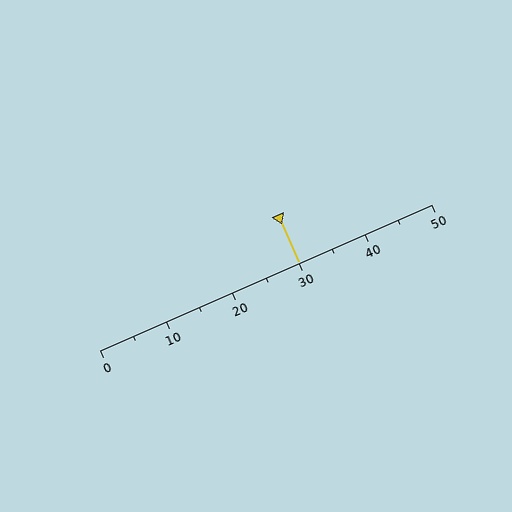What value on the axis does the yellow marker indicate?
The marker indicates approximately 30.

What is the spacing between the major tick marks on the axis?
The major ticks are spaced 10 apart.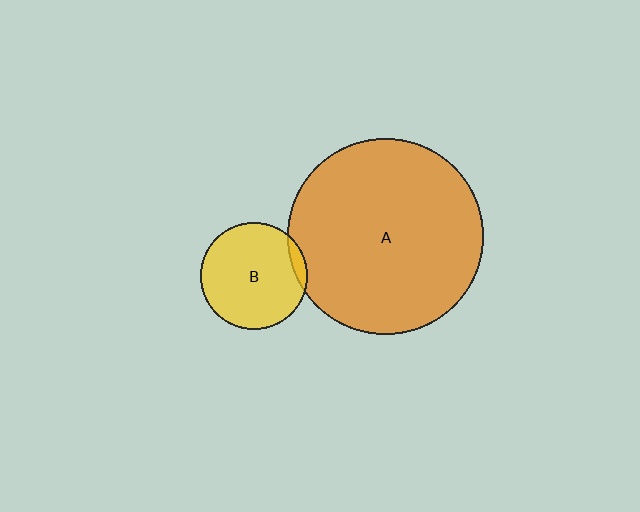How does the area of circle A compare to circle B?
Approximately 3.4 times.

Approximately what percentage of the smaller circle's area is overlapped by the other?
Approximately 5%.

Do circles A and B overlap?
Yes.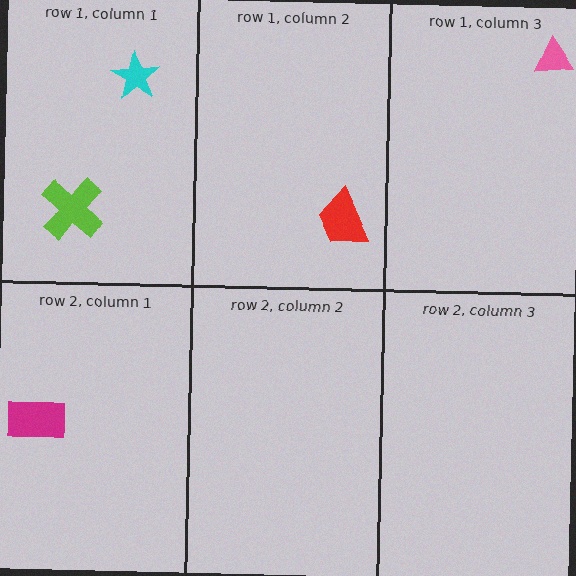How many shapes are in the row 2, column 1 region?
1.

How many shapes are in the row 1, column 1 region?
2.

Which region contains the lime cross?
The row 1, column 1 region.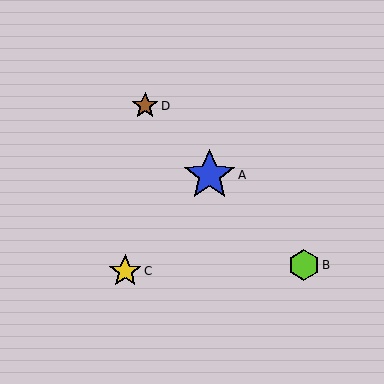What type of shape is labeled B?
Shape B is a lime hexagon.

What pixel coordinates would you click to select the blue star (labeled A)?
Click at (209, 175) to select the blue star A.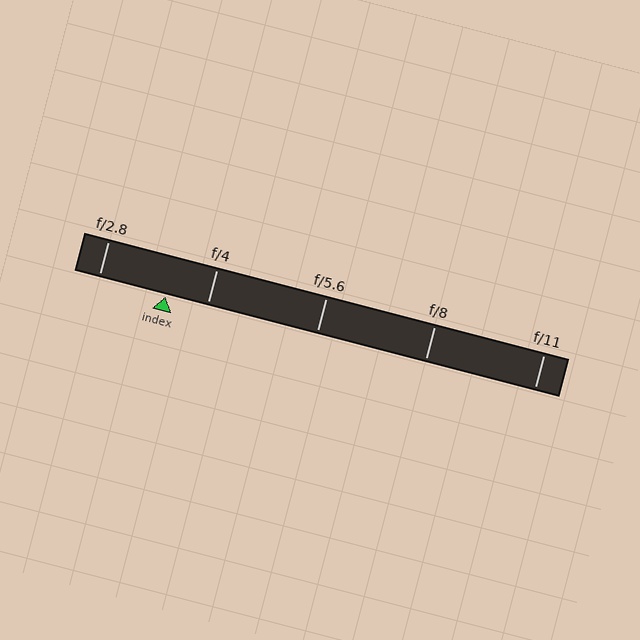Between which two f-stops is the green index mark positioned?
The index mark is between f/2.8 and f/4.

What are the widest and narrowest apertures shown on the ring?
The widest aperture shown is f/2.8 and the narrowest is f/11.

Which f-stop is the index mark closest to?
The index mark is closest to f/4.